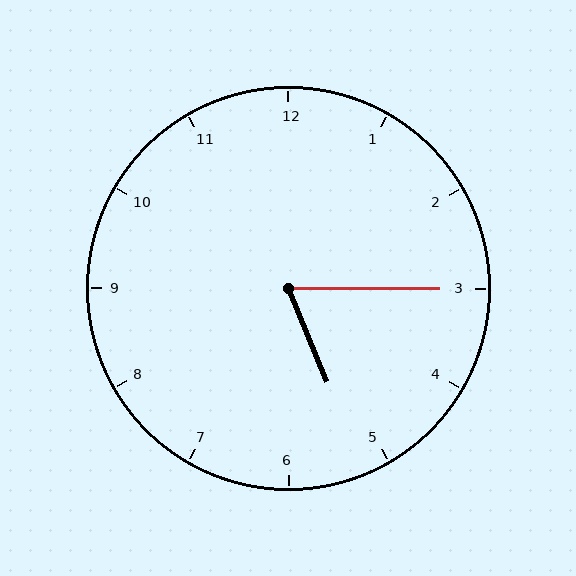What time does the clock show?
5:15.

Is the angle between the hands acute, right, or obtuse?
It is acute.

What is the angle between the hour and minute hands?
Approximately 68 degrees.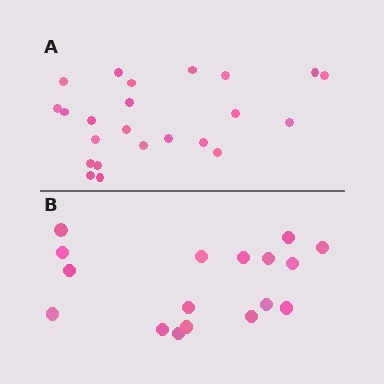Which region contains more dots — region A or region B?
Region A (the top region) has more dots.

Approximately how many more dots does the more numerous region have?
Region A has about 6 more dots than region B.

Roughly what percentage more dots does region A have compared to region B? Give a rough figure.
About 35% more.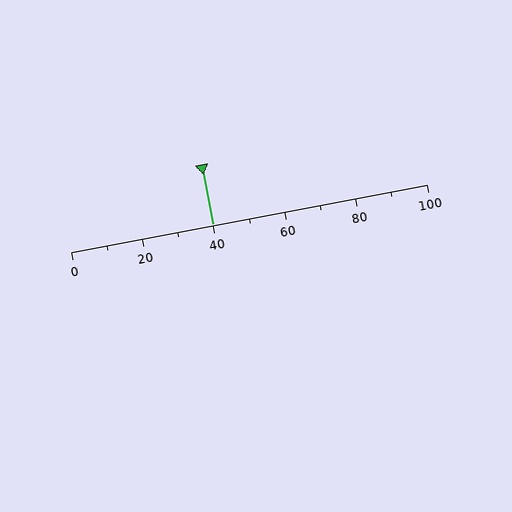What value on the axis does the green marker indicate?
The marker indicates approximately 40.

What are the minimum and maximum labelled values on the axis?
The axis runs from 0 to 100.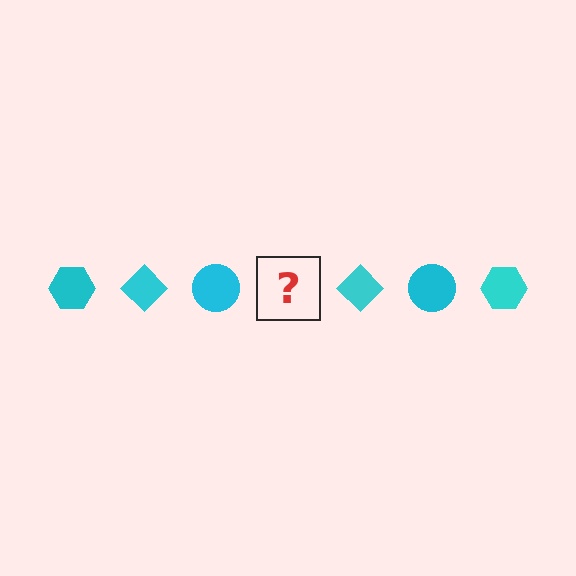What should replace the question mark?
The question mark should be replaced with a cyan hexagon.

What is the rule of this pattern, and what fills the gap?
The rule is that the pattern cycles through hexagon, diamond, circle shapes in cyan. The gap should be filled with a cyan hexagon.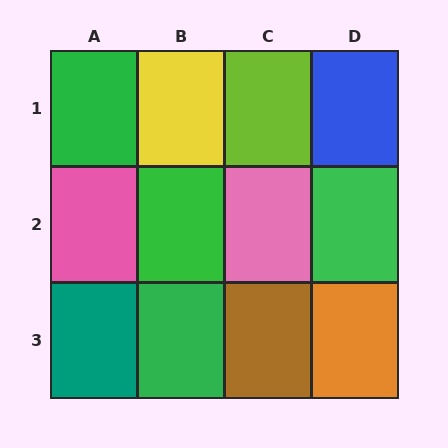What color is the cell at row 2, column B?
Green.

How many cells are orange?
1 cell is orange.